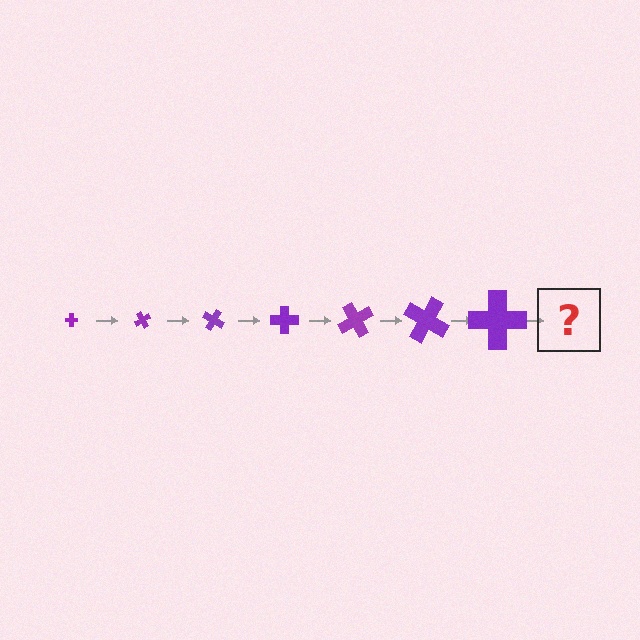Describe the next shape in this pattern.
It should be a cross, larger than the previous one and rotated 420 degrees from the start.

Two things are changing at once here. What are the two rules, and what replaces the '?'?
The two rules are that the cross grows larger each step and it rotates 60 degrees each step. The '?' should be a cross, larger than the previous one and rotated 420 degrees from the start.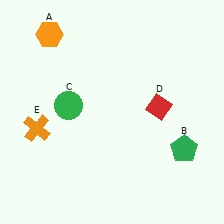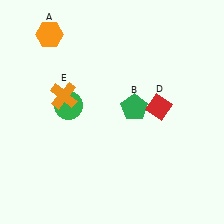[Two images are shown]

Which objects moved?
The objects that moved are: the green pentagon (B), the orange cross (E).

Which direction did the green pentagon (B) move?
The green pentagon (B) moved left.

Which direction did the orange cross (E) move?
The orange cross (E) moved up.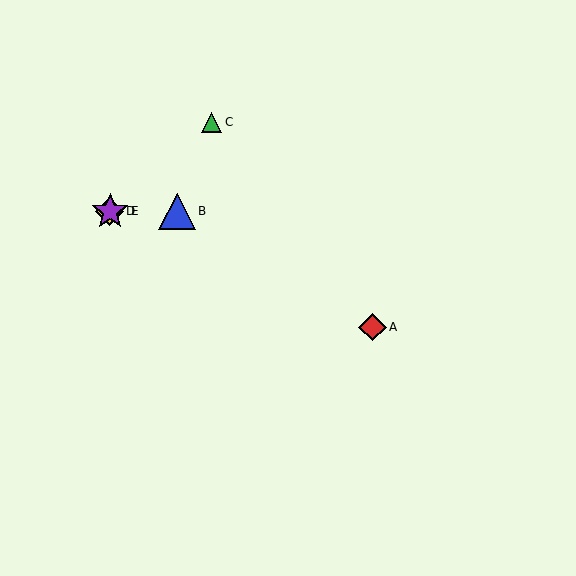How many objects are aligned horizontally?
3 objects (B, D, E) are aligned horizontally.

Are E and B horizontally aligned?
Yes, both are at y≈211.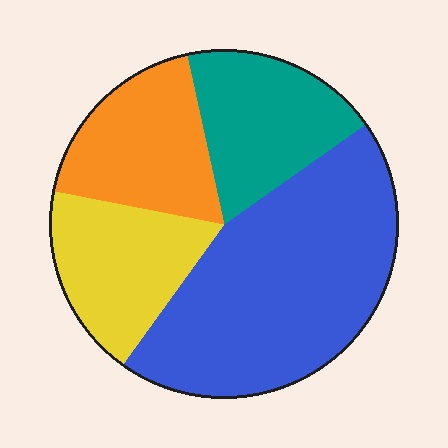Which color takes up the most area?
Blue, at roughly 45%.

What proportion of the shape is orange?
Orange takes up about one fifth (1/5) of the shape.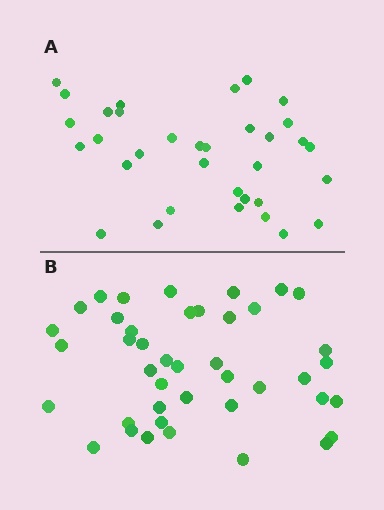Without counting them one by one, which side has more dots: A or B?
Region B (the bottom region) has more dots.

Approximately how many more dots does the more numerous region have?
Region B has roughly 8 or so more dots than region A.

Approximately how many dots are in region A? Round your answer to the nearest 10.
About 30 dots. (The exact count is 34, which rounds to 30.)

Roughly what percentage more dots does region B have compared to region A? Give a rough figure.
About 25% more.